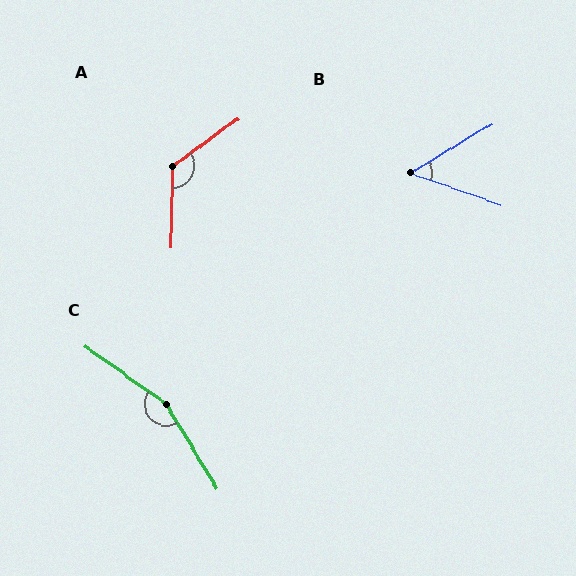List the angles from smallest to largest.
B (51°), A (127°), C (156°).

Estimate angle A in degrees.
Approximately 127 degrees.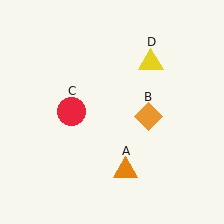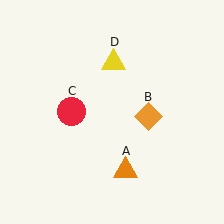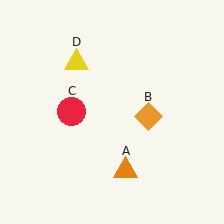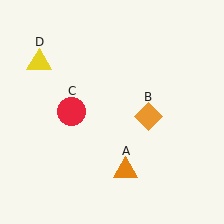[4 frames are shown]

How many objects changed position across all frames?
1 object changed position: yellow triangle (object D).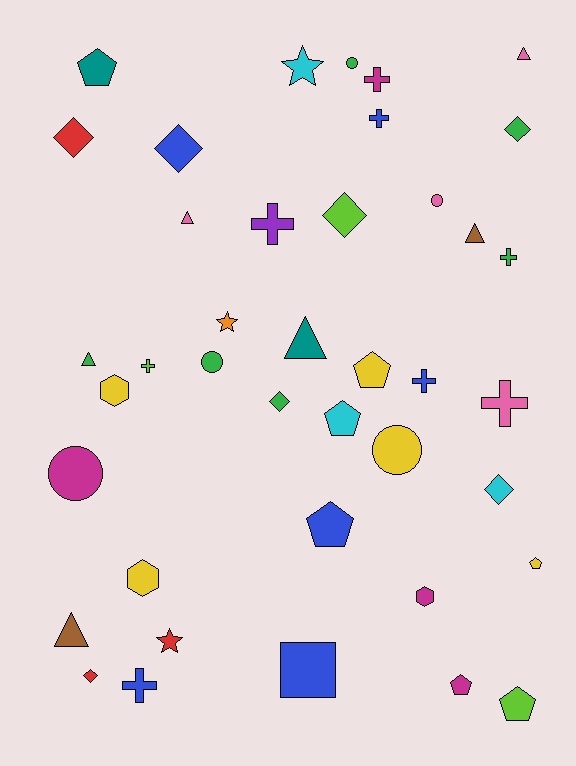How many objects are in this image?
There are 40 objects.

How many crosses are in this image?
There are 8 crosses.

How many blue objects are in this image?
There are 6 blue objects.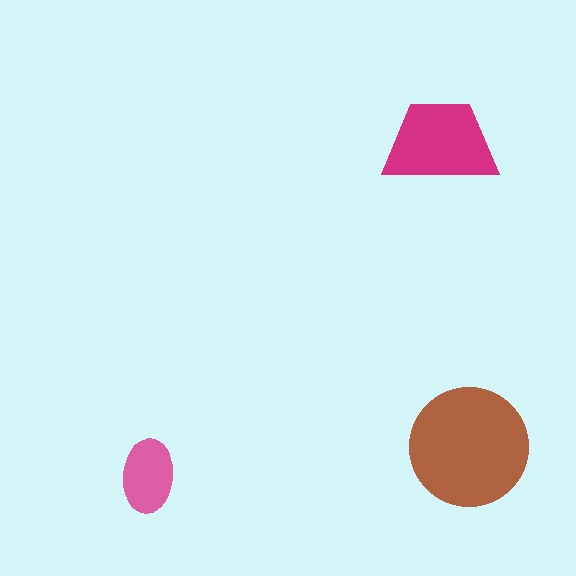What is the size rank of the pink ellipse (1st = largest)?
3rd.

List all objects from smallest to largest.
The pink ellipse, the magenta trapezoid, the brown circle.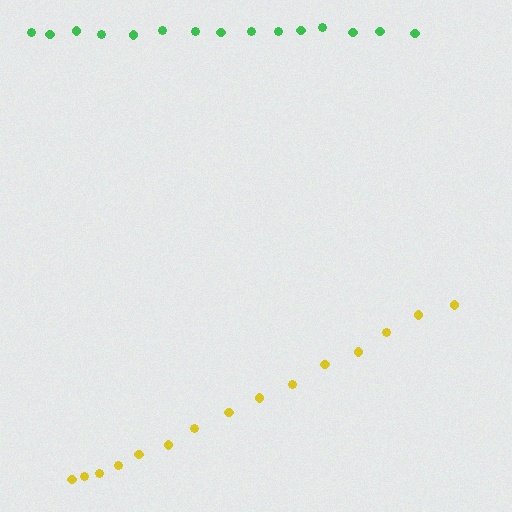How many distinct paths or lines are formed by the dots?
There are 2 distinct paths.